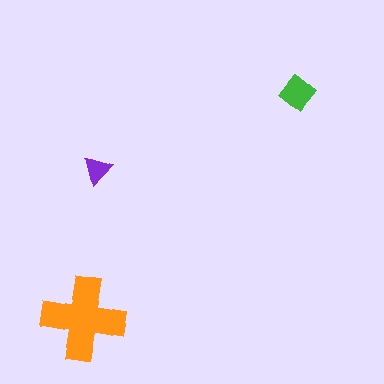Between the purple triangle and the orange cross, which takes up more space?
The orange cross.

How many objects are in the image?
There are 3 objects in the image.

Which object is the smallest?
The purple triangle.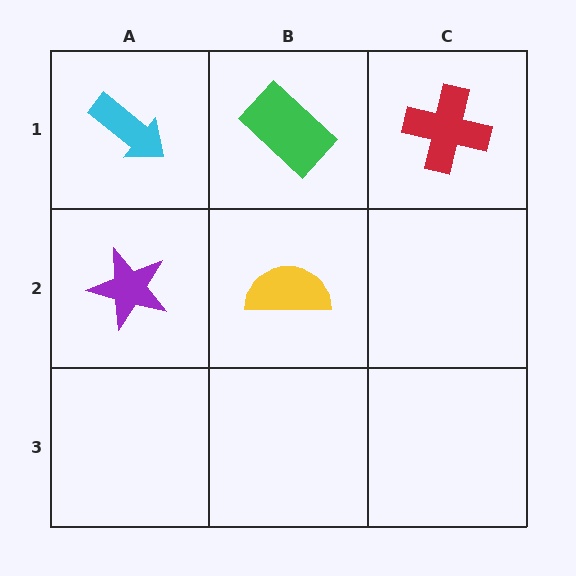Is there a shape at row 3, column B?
No, that cell is empty.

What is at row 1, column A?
A cyan arrow.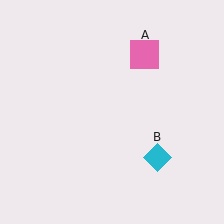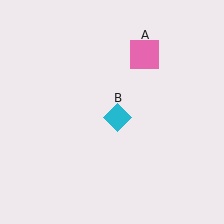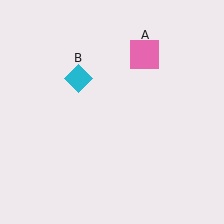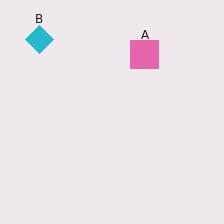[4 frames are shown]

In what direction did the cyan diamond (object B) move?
The cyan diamond (object B) moved up and to the left.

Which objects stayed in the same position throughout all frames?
Pink square (object A) remained stationary.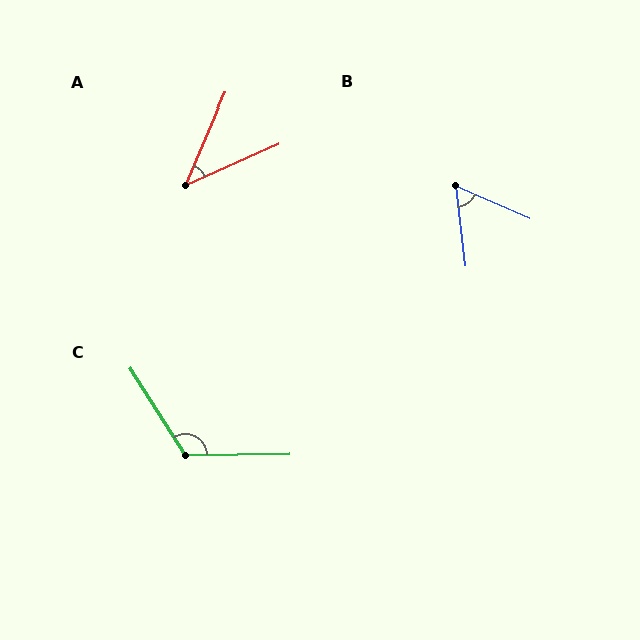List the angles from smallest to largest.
A (42°), B (60°), C (122°).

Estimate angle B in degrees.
Approximately 60 degrees.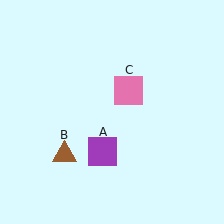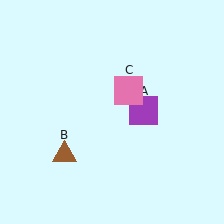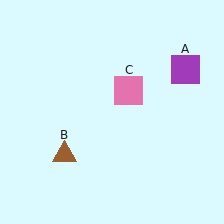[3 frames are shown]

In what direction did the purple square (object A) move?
The purple square (object A) moved up and to the right.